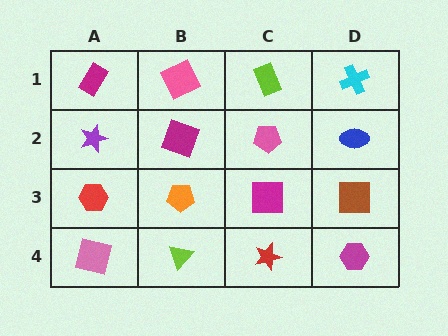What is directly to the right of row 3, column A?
An orange pentagon.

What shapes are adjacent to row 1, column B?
A magenta square (row 2, column B), a magenta rectangle (row 1, column A), a lime rectangle (row 1, column C).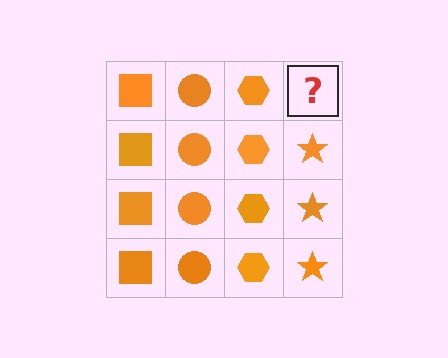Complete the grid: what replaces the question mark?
The question mark should be replaced with an orange star.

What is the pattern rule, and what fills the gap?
The rule is that each column has a consistent shape. The gap should be filled with an orange star.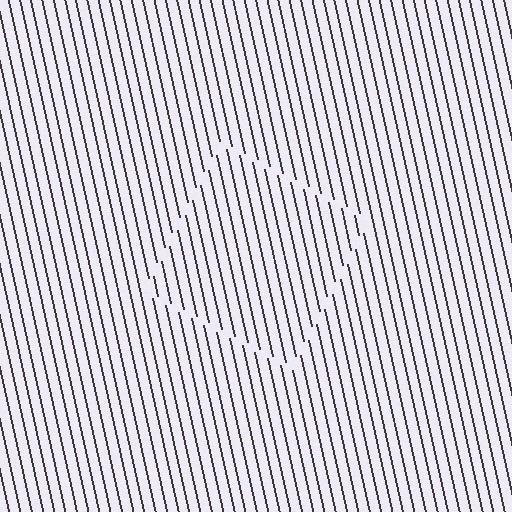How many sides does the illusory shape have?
4 sides — the line-ends trace a square.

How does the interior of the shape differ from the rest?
The interior of the shape contains the same grating, shifted by half a period — the contour is defined by the phase discontinuity where line-ends from the inner and outer gratings abut.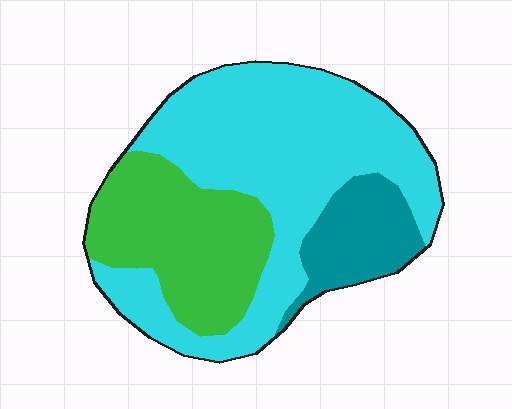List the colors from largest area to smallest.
From largest to smallest: cyan, green, teal.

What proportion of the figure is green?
Green covers 29% of the figure.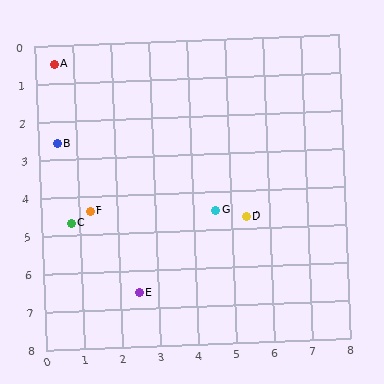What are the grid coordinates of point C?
Point C is at approximately (0.8, 4.7).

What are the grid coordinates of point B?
Point B is at approximately (0.5, 2.6).